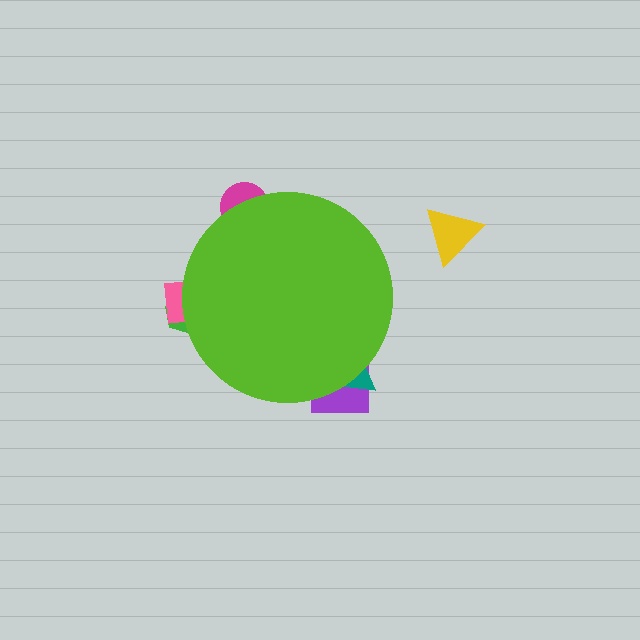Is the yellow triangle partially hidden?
No, the yellow triangle is fully visible.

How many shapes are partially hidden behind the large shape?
5 shapes are partially hidden.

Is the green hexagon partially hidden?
Yes, the green hexagon is partially hidden behind the lime circle.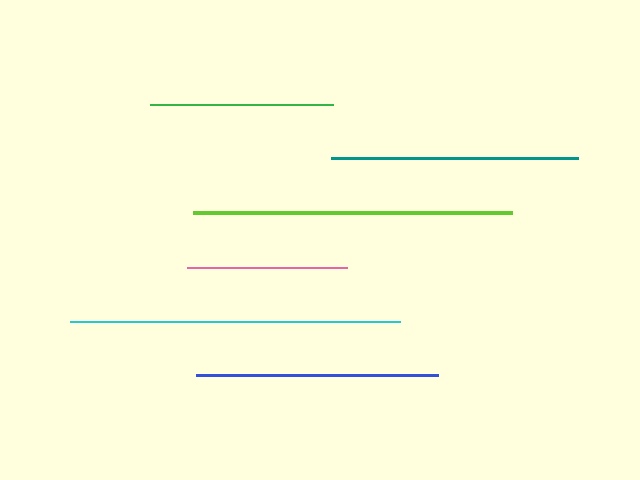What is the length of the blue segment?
The blue segment is approximately 242 pixels long.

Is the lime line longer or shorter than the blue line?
The lime line is longer than the blue line.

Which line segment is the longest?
The cyan line is the longest at approximately 330 pixels.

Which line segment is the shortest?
The pink line is the shortest at approximately 160 pixels.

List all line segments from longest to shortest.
From longest to shortest: cyan, lime, teal, blue, green, pink.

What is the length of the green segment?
The green segment is approximately 184 pixels long.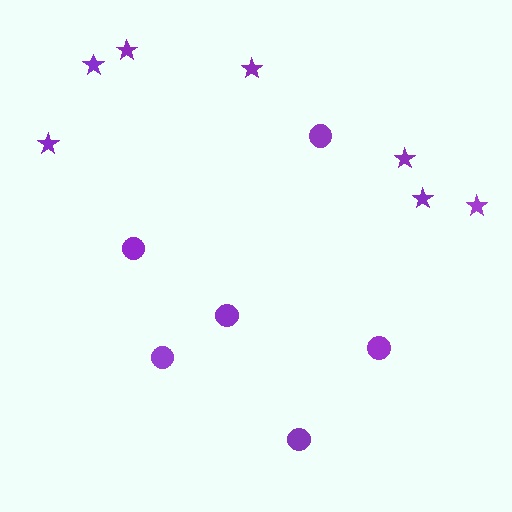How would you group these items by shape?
There are 2 groups: one group of circles (6) and one group of stars (7).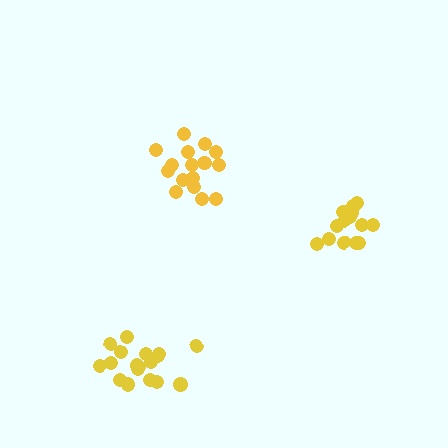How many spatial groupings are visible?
There are 3 spatial groupings.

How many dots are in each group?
Group 1: 15 dots, Group 2: 16 dots, Group 3: 19 dots (50 total).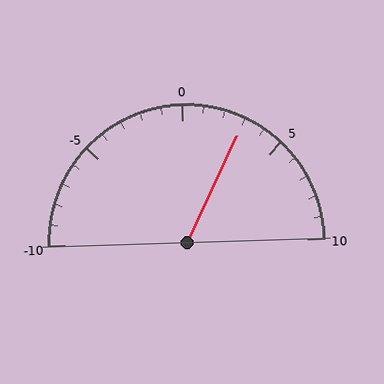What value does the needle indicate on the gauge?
The needle indicates approximately 3.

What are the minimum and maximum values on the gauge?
The gauge ranges from -10 to 10.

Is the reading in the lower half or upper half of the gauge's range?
The reading is in the upper half of the range (-10 to 10).